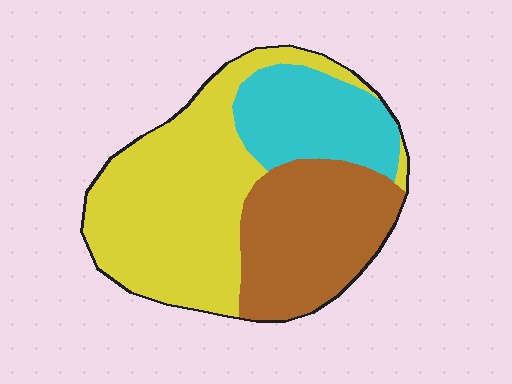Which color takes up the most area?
Yellow, at roughly 50%.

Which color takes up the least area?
Cyan, at roughly 20%.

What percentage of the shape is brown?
Brown covers about 30% of the shape.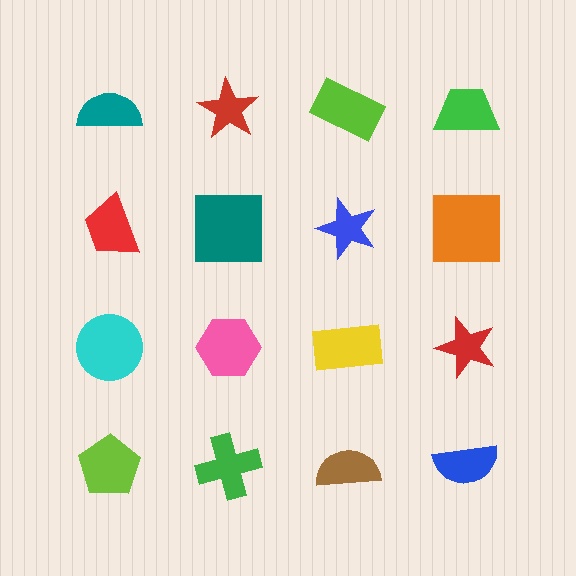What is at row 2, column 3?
A blue star.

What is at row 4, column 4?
A blue semicircle.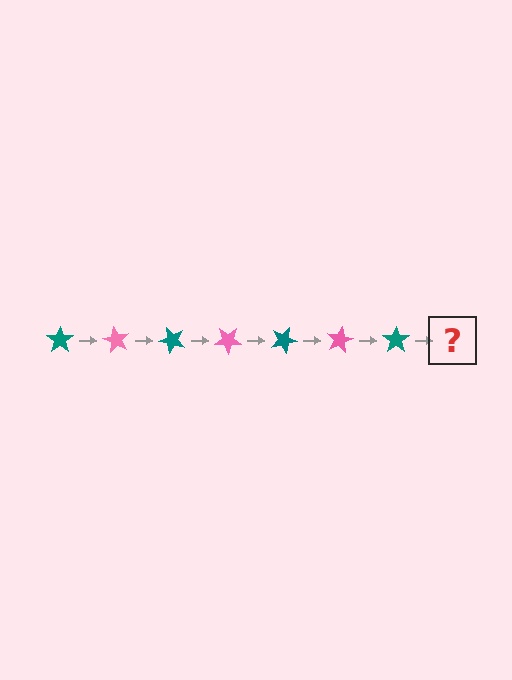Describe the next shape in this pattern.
It should be a pink star, rotated 420 degrees from the start.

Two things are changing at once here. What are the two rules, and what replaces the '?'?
The two rules are that it rotates 60 degrees each step and the color cycles through teal and pink. The '?' should be a pink star, rotated 420 degrees from the start.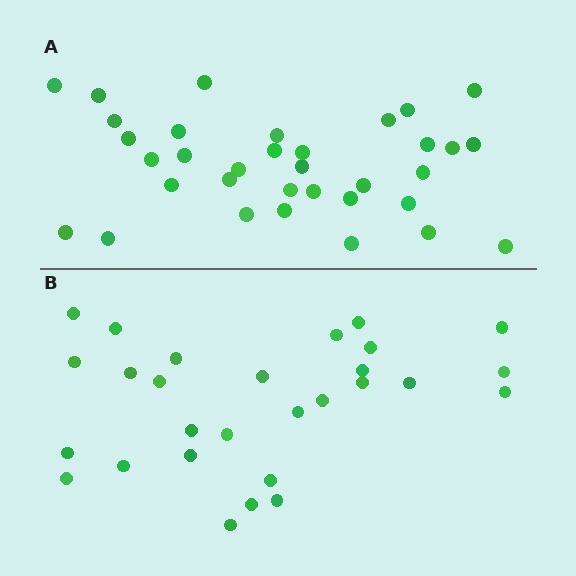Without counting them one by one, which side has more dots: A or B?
Region A (the top region) has more dots.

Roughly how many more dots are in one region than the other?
Region A has about 6 more dots than region B.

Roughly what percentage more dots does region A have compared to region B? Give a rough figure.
About 20% more.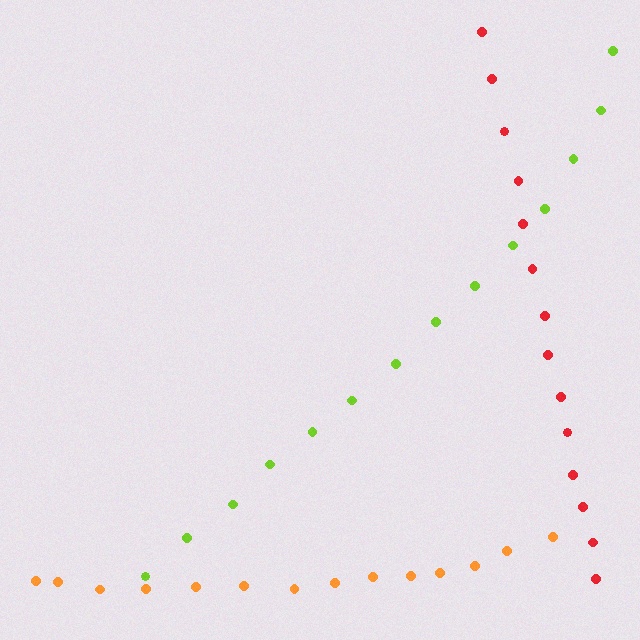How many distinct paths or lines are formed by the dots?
There are 3 distinct paths.